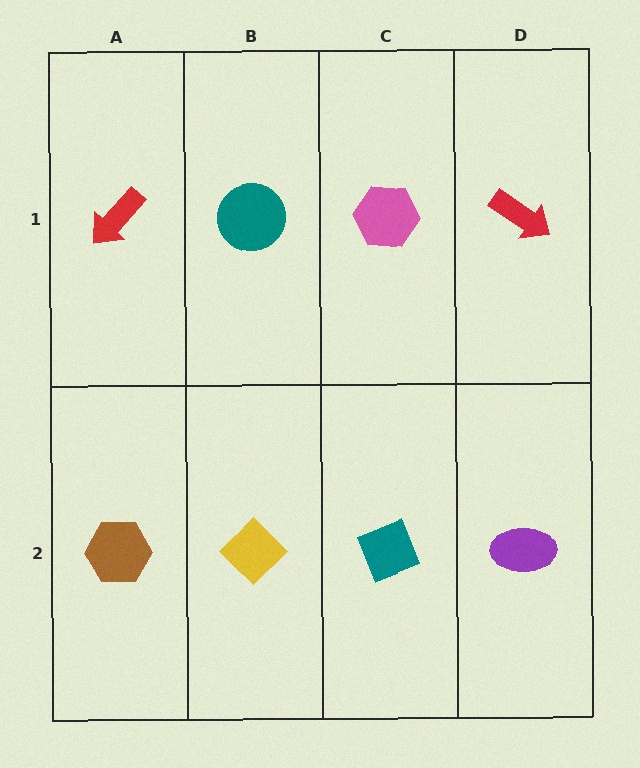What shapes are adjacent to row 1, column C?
A teal diamond (row 2, column C), a teal circle (row 1, column B), a red arrow (row 1, column D).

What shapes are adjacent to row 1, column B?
A yellow diamond (row 2, column B), a red arrow (row 1, column A), a pink hexagon (row 1, column C).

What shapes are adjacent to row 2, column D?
A red arrow (row 1, column D), a teal diamond (row 2, column C).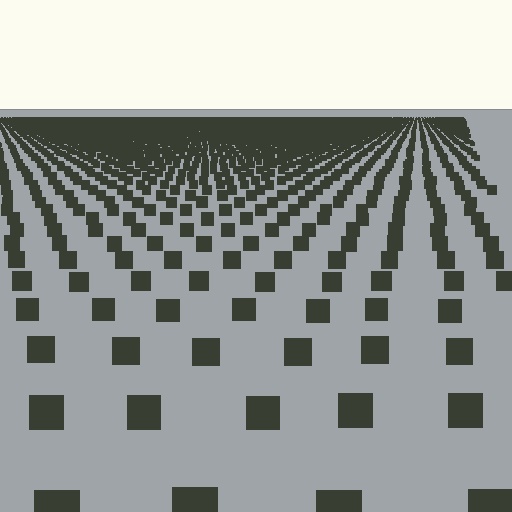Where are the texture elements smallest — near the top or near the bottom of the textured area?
Near the top.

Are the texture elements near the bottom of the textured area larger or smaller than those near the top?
Larger. Near the bottom, elements are closer to the viewer and appear at a bigger on-screen size.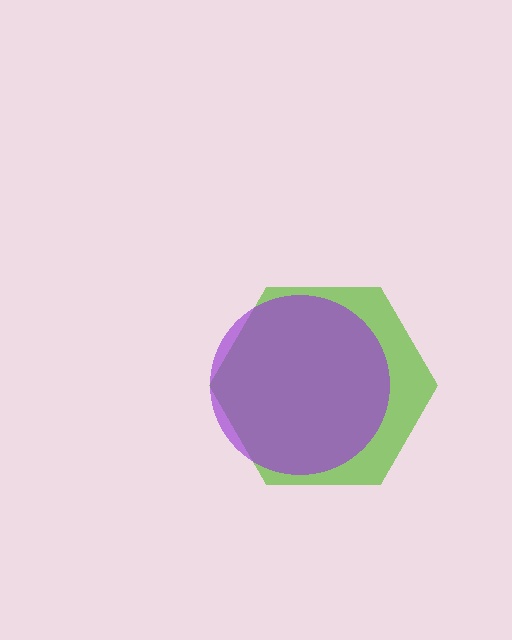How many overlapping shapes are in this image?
There are 2 overlapping shapes in the image.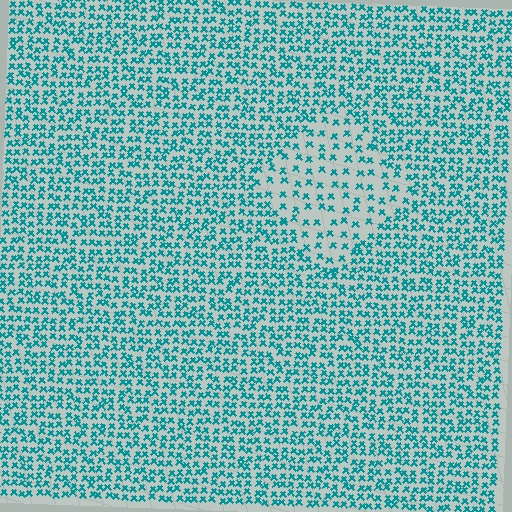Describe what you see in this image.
The image contains small teal elements arranged at two different densities. A diamond-shaped region is visible where the elements are less densely packed than the surrounding area.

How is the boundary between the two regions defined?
The boundary is defined by a change in element density (approximately 2.1x ratio). All elements are the same color, size, and shape.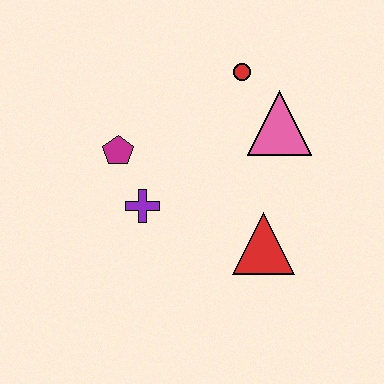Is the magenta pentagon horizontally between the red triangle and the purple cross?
No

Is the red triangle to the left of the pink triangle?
Yes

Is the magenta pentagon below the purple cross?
No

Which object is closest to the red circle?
The pink triangle is closest to the red circle.